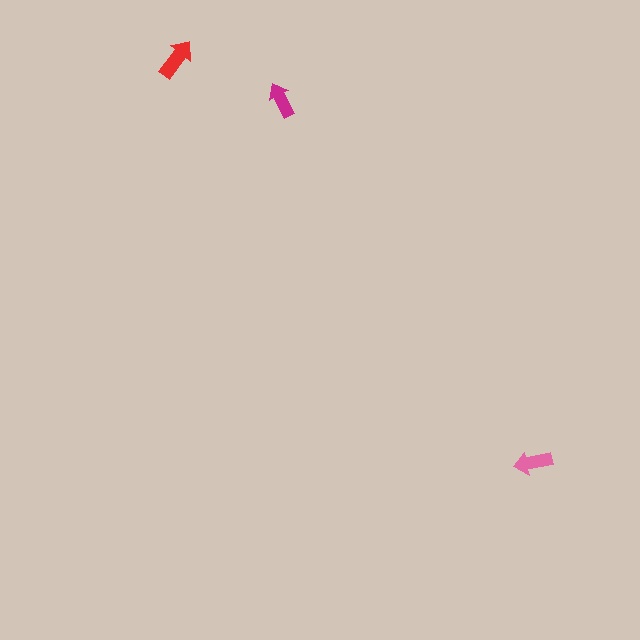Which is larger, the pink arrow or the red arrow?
The red one.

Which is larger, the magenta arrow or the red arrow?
The red one.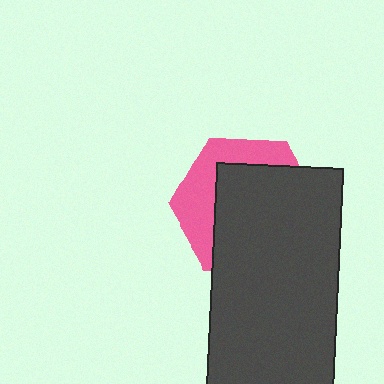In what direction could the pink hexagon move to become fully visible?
The pink hexagon could move toward the upper-left. That would shift it out from behind the dark gray rectangle entirely.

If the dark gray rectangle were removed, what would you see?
You would see the complete pink hexagon.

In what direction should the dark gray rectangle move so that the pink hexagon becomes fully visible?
The dark gray rectangle should move toward the lower-right. That is the shortest direction to clear the overlap and leave the pink hexagon fully visible.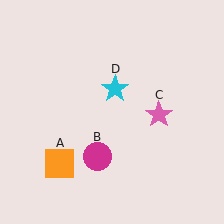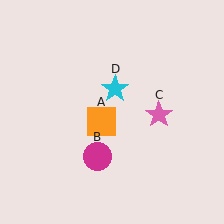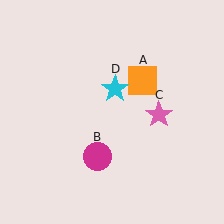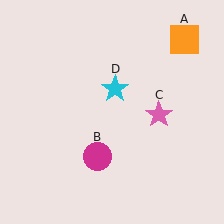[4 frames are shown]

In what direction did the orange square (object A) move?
The orange square (object A) moved up and to the right.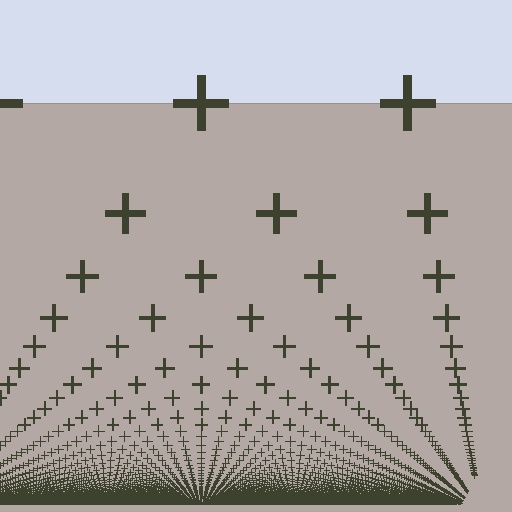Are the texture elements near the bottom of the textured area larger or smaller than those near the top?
Smaller. The gradient is inverted — elements near the bottom are smaller and denser.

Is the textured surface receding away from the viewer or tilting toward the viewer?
The surface appears to tilt toward the viewer. Texture elements get larger and sparser toward the top.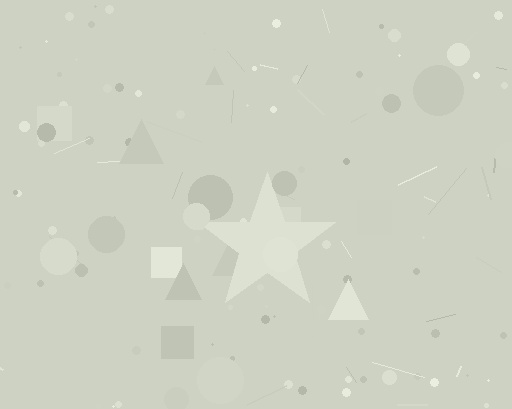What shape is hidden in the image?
A star is hidden in the image.